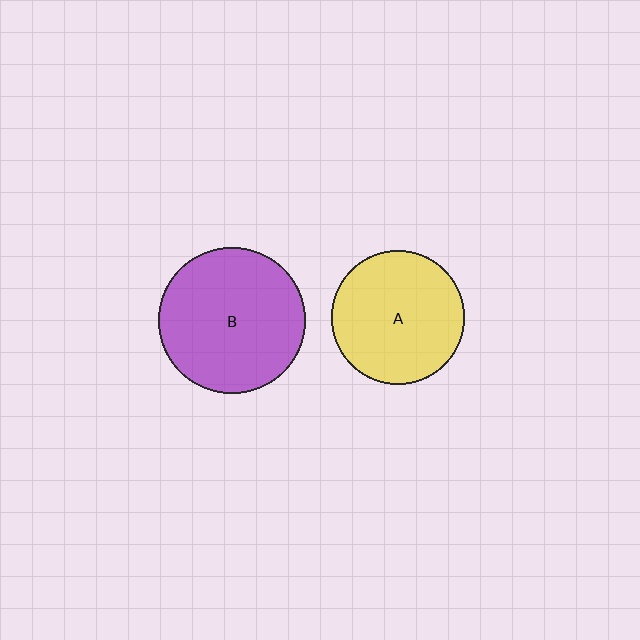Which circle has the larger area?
Circle B (purple).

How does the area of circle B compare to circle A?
Approximately 1.2 times.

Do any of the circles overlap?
No, none of the circles overlap.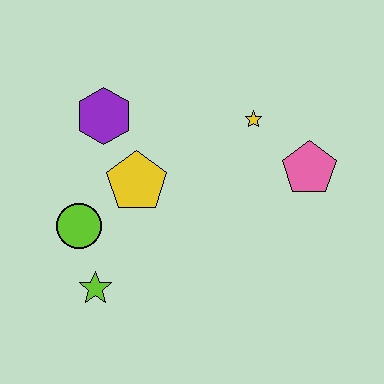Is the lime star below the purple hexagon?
Yes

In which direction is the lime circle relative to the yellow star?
The lime circle is to the left of the yellow star.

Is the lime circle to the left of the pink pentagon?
Yes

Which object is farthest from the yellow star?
The lime star is farthest from the yellow star.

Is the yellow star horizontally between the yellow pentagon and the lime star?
No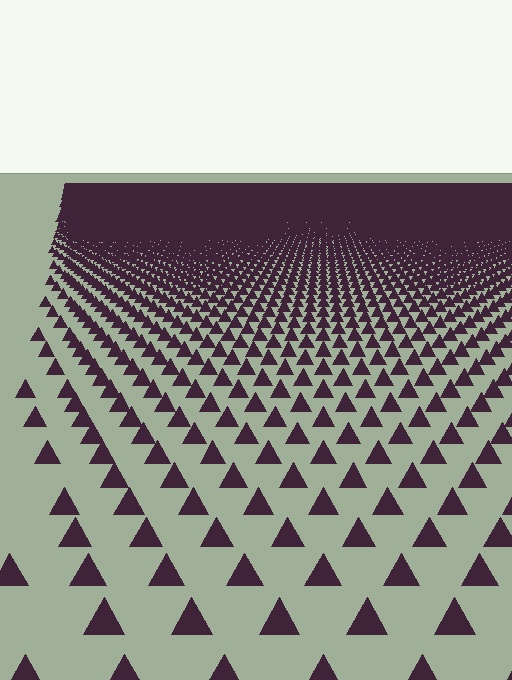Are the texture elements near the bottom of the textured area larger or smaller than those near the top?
Larger. Near the bottom, elements are closer to the viewer and appear at a bigger on-screen size.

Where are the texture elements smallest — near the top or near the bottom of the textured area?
Near the top.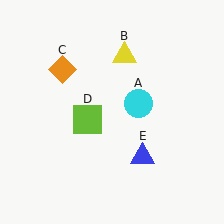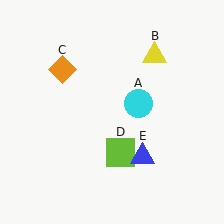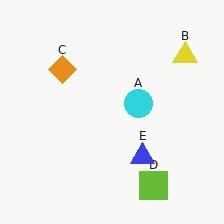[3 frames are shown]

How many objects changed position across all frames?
2 objects changed position: yellow triangle (object B), lime square (object D).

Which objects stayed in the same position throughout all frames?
Cyan circle (object A) and orange diamond (object C) and blue triangle (object E) remained stationary.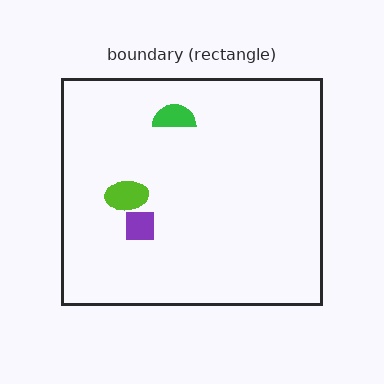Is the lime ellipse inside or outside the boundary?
Inside.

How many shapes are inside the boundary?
3 inside, 0 outside.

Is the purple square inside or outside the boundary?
Inside.